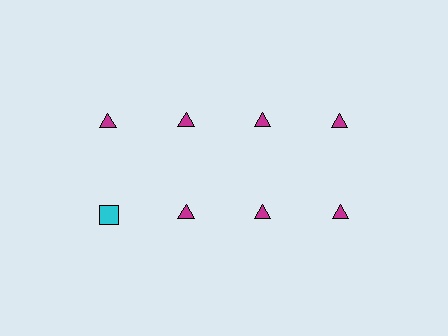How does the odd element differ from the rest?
It differs in both color (cyan instead of magenta) and shape (square instead of triangle).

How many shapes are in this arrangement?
There are 8 shapes arranged in a grid pattern.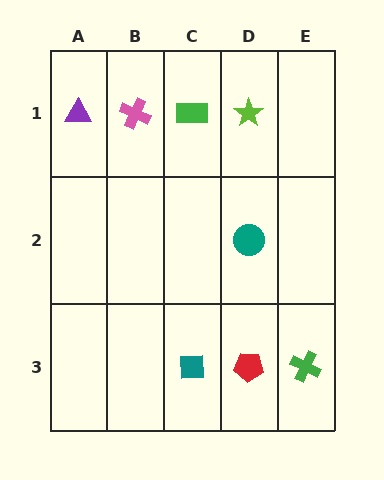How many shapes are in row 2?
1 shape.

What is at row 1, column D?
A lime star.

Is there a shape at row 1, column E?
No, that cell is empty.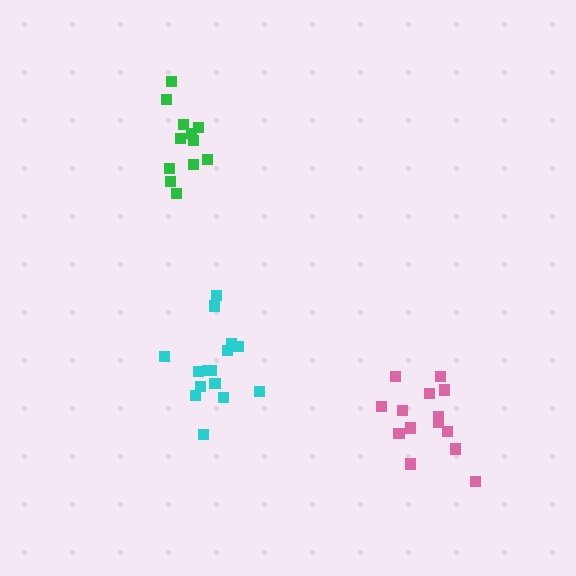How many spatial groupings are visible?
There are 3 spatial groupings.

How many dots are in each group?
Group 1: 12 dots, Group 2: 15 dots, Group 3: 14 dots (41 total).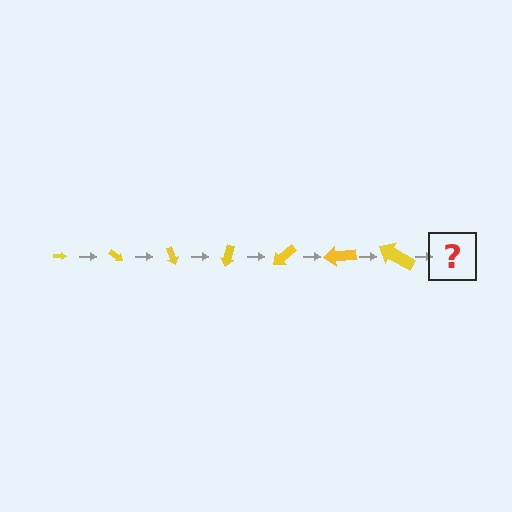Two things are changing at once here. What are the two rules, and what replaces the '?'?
The two rules are that the arrow grows larger each step and it rotates 35 degrees each step. The '?' should be an arrow, larger than the previous one and rotated 245 degrees from the start.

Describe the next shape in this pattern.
It should be an arrow, larger than the previous one and rotated 245 degrees from the start.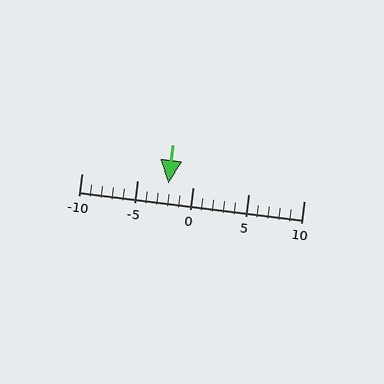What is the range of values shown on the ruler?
The ruler shows values from -10 to 10.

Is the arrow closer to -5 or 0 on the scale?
The arrow is closer to 0.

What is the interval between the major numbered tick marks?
The major tick marks are spaced 5 units apart.